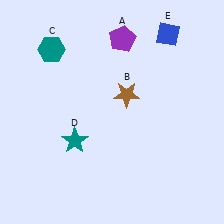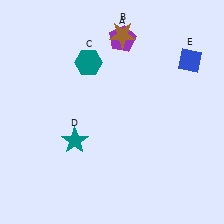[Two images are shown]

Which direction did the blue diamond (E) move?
The blue diamond (E) moved down.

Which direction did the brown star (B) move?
The brown star (B) moved up.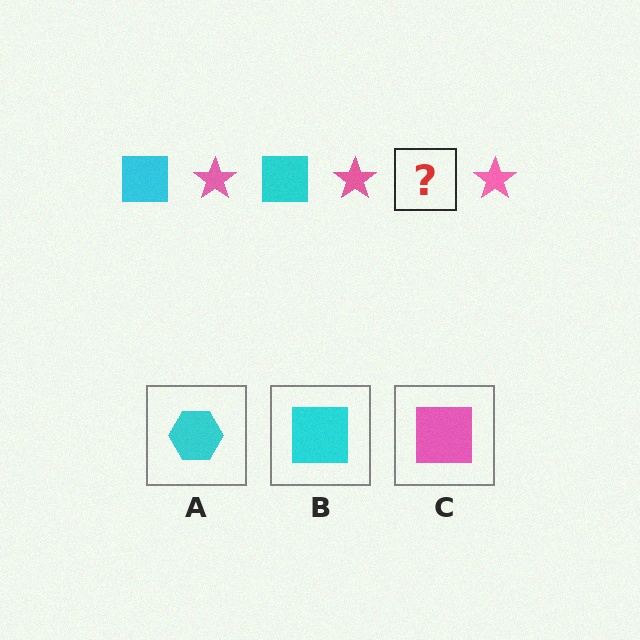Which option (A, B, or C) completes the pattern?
B.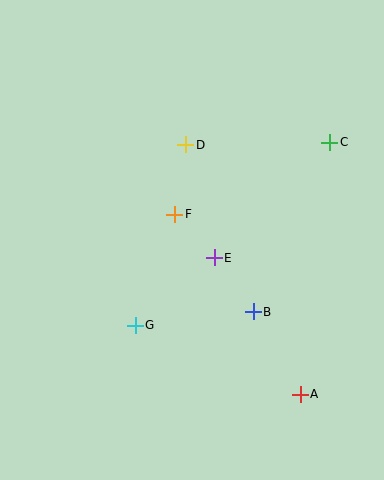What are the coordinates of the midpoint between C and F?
The midpoint between C and F is at (252, 178).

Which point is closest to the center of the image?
Point E at (214, 258) is closest to the center.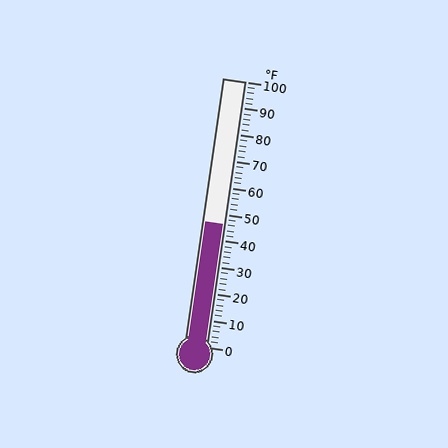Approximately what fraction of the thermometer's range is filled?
The thermometer is filled to approximately 45% of its range.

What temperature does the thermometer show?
The thermometer shows approximately 46°F.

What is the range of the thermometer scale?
The thermometer scale ranges from 0°F to 100°F.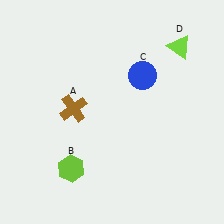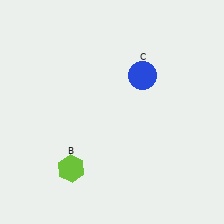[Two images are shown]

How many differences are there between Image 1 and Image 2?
There are 2 differences between the two images.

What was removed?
The lime triangle (D), the brown cross (A) were removed in Image 2.